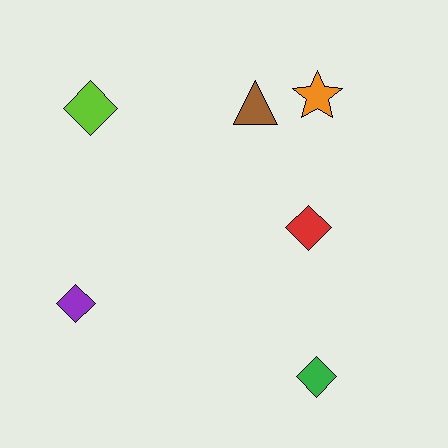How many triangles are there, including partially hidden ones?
There is 1 triangle.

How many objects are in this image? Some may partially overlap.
There are 6 objects.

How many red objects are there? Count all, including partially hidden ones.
There is 1 red object.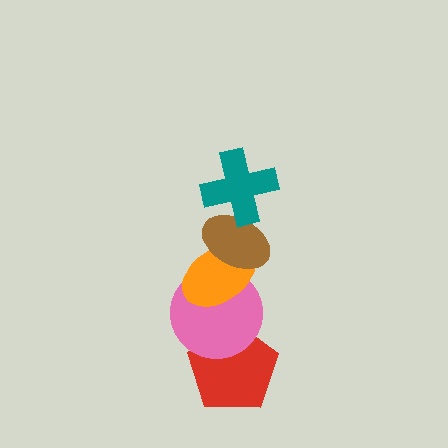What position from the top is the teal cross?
The teal cross is 1st from the top.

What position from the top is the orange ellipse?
The orange ellipse is 3rd from the top.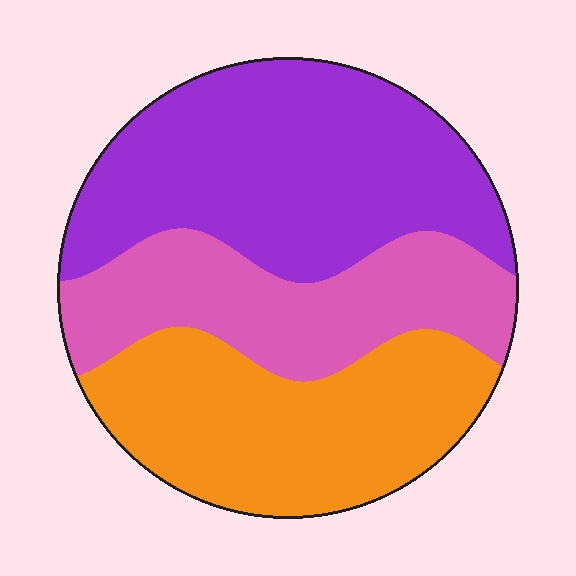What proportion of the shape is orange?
Orange covers around 35% of the shape.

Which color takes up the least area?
Pink, at roughly 25%.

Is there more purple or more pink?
Purple.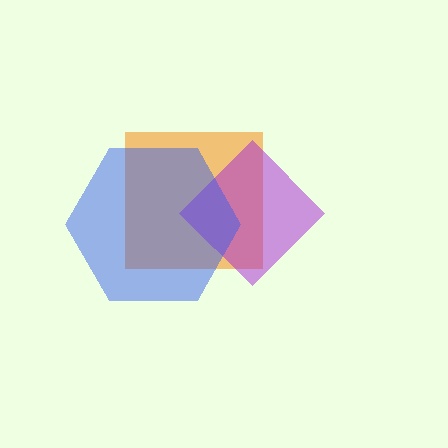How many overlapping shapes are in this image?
There are 3 overlapping shapes in the image.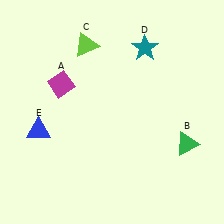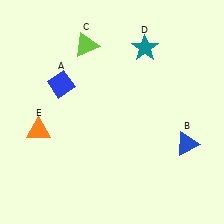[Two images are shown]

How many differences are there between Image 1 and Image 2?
There are 3 differences between the two images.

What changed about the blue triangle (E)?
In Image 1, E is blue. In Image 2, it changed to orange.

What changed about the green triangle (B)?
In Image 1, B is green. In Image 2, it changed to blue.